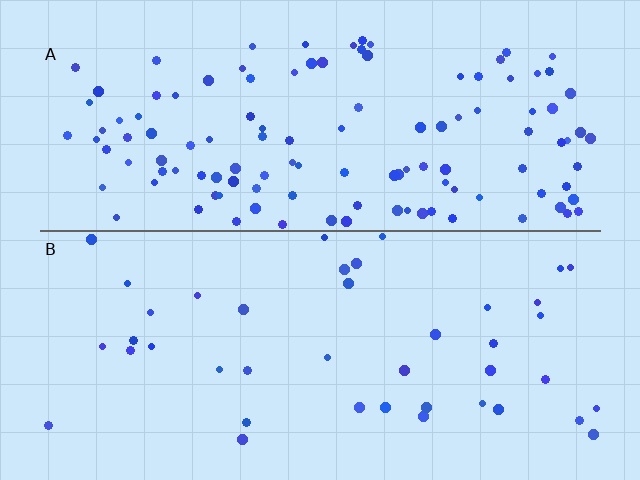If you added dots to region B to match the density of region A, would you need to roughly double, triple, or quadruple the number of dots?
Approximately triple.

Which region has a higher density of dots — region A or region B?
A (the top).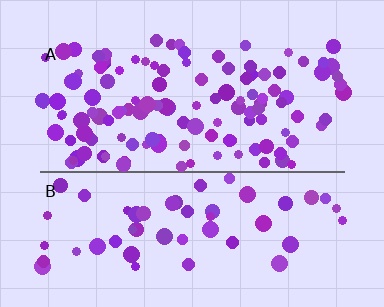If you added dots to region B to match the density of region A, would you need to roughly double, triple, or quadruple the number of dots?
Approximately double.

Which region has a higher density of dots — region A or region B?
A (the top).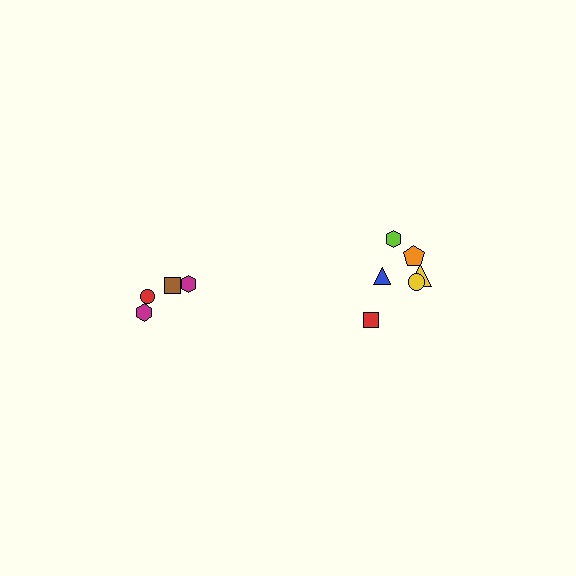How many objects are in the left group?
There are 4 objects.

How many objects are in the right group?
There are 6 objects.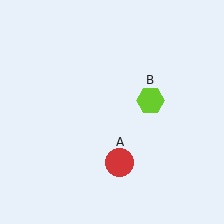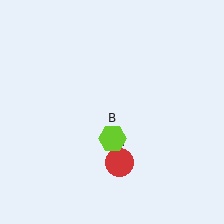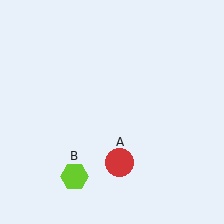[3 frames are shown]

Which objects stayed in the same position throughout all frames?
Red circle (object A) remained stationary.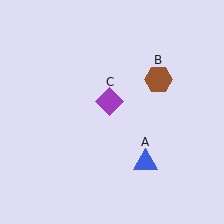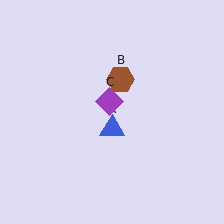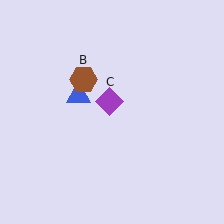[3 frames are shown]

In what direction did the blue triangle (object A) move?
The blue triangle (object A) moved up and to the left.